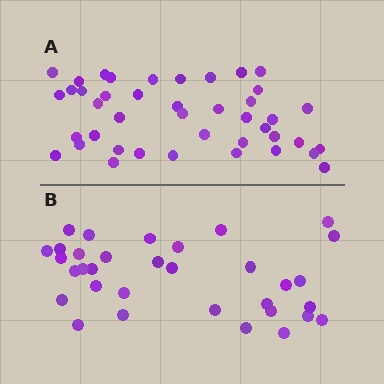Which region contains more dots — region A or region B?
Region A (the top region) has more dots.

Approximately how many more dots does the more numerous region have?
Region A has roughly 8 or so more dots than region B.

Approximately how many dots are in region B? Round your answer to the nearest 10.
About 30 dots. (The exact count is 33, which rounds to 30.)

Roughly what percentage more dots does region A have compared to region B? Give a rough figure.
About 25% more.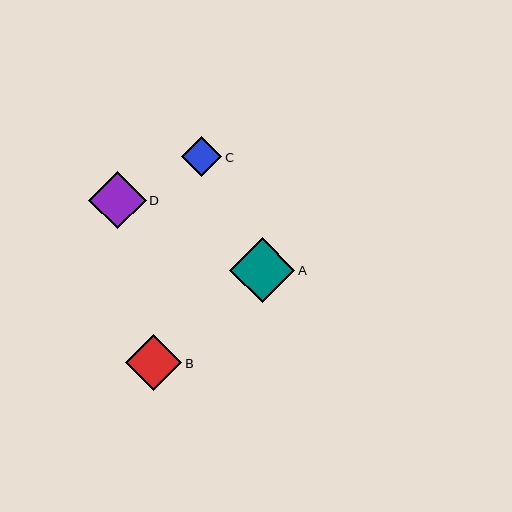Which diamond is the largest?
Diamond A is the largest with a size of approximately 65 pixels.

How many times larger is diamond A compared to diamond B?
Diamond A is approximately 1.2 times the size of diamond B.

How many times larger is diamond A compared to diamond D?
Diamond A is approximately 1.1 times the size of diamond D.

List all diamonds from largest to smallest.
From largest to smallest: A, D, B, C.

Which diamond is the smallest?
Diamond C is the smallest with a size of approximately 40 pixels.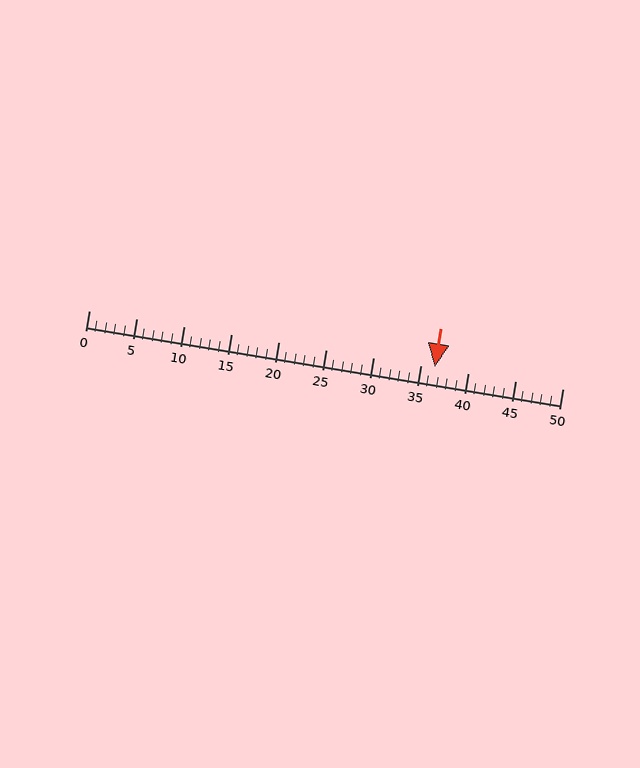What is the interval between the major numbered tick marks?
The major tick marks are spaced 5 units apart.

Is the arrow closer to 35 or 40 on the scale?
The arrow is closer to 35.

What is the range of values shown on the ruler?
The ruler shows values from 0 to 50.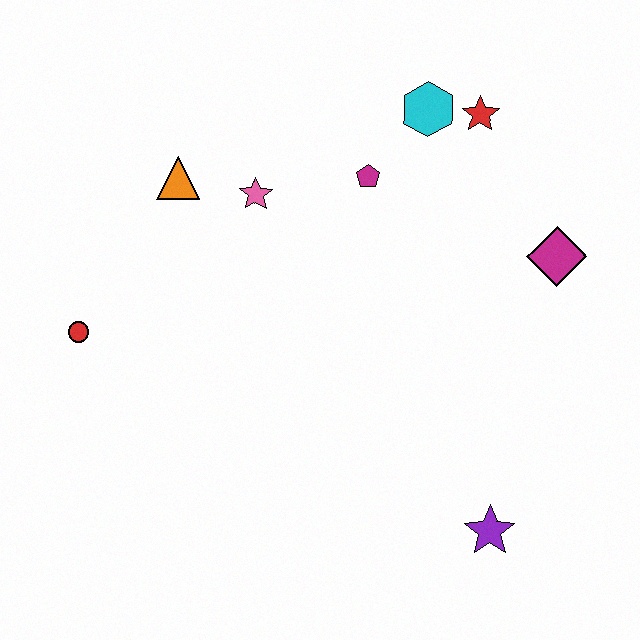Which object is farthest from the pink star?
The purple star is farthest from the pink star.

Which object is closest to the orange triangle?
The pink star is closest to the orange triangle.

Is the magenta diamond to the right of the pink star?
Yes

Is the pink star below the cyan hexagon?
Yes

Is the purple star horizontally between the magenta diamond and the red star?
Yes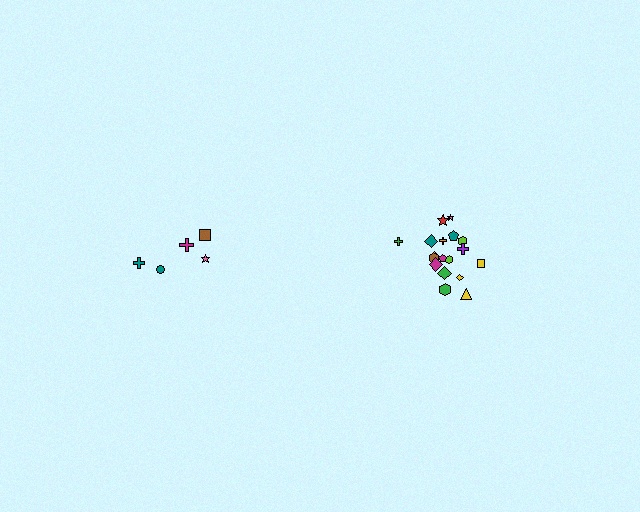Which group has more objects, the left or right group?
The right group.